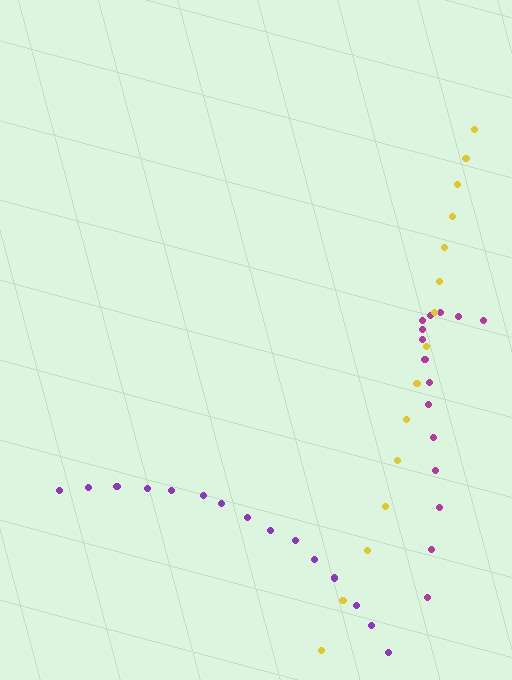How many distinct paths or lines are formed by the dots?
There are 3 distinct paths.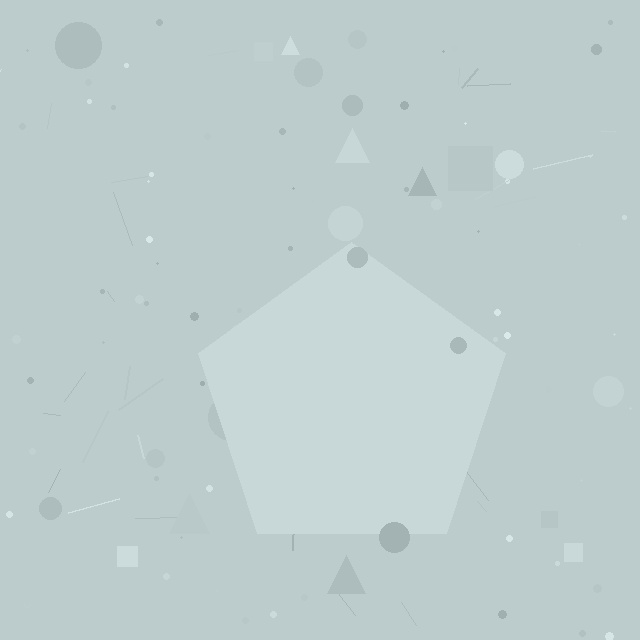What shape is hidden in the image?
A pentagon is hidden in the image.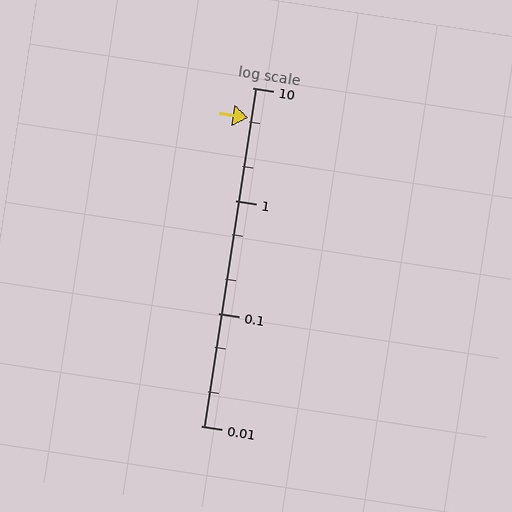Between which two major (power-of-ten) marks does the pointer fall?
The pointer is between 1 and 10.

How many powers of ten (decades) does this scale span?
The scale spans 3 decades, from 0.01 to 10.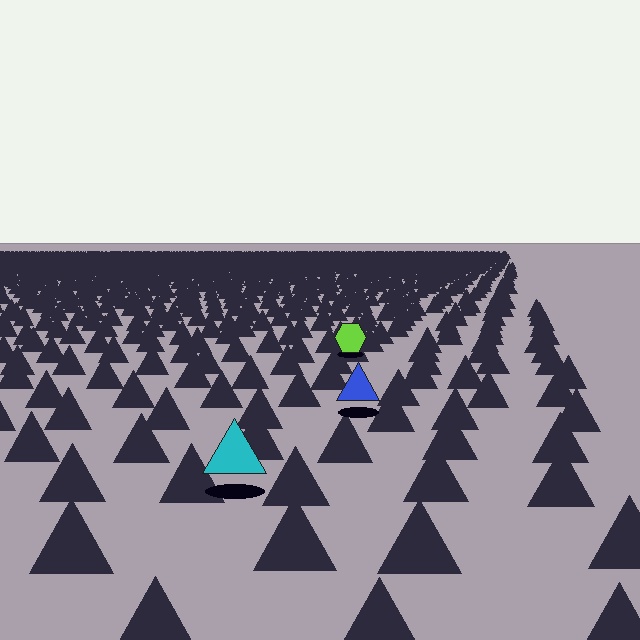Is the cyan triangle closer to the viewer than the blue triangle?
Yes. The cyan triangle is closer — you can tell from the texture gradient: the ground texture is coarser near it.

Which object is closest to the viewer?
The cyan triangle is closest. The texture marks near it are larger and more spread out.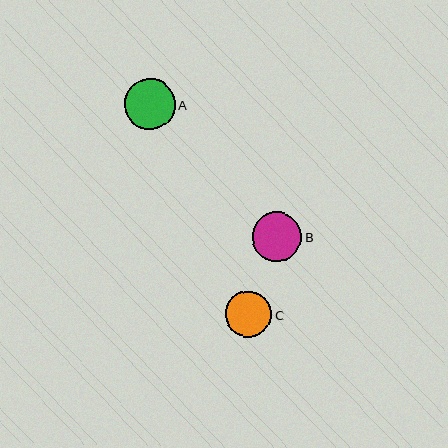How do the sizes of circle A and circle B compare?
Circle A and circle B are approximately the same size.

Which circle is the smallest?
Circle C is the smallest with a size of approximately 46 pixels.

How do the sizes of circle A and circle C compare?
Circle A and circle C are approximately the same size.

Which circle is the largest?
Circle A is the largest with a size of approximately 51 pixels.